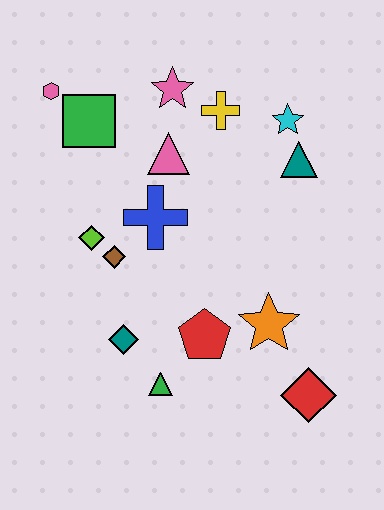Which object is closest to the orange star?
The red pentagon is closest to the orange star.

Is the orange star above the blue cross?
No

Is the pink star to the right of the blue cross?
Yes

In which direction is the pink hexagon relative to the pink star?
The pink hexagon is to the left of the pink star.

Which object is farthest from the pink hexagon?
The red diamond is farthest from the pink hexagon.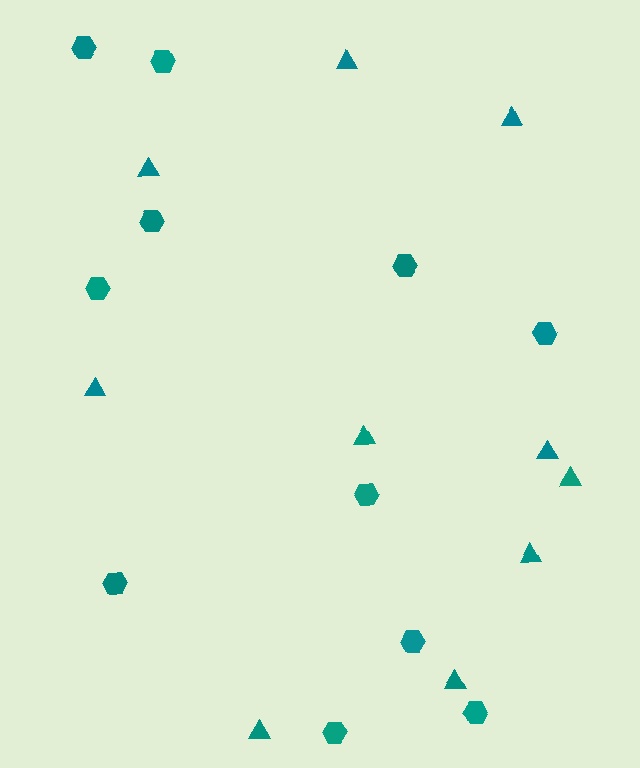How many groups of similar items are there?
There are 2 groups: one group of triangles (10) and one group of hexagons (11).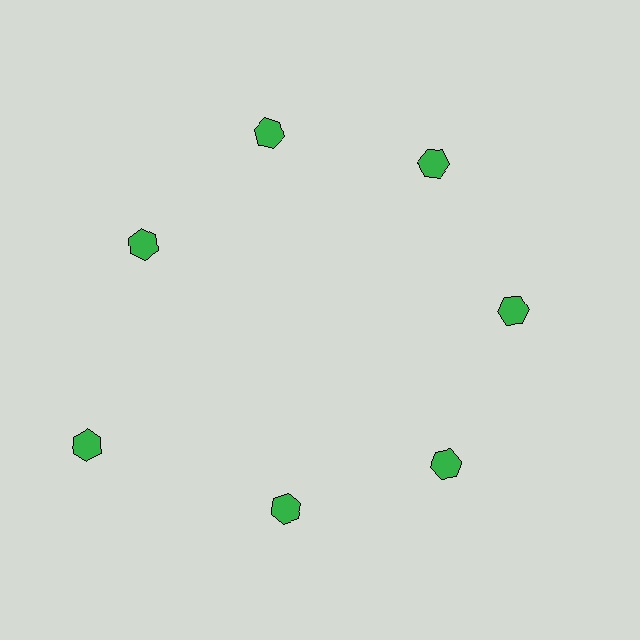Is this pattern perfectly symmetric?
No. The 7 green hexagons are arranged in a ring, but one element near the 8 o'clock position is pushed outward from the center, breaking the 7-fold rotational symmetry.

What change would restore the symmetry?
The symmetry would be restored by moving it inward, back onto the ring so that all 7 hexagons sit at equal angles and equal distance from the center.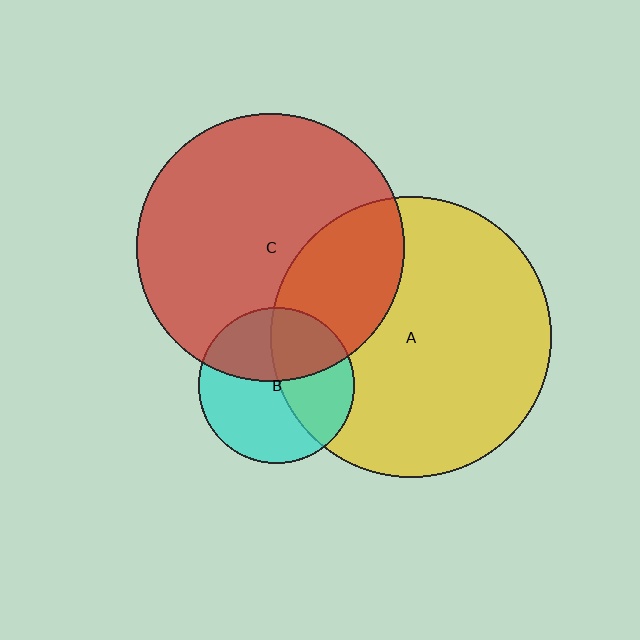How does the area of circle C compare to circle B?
Approximately 2.9 times.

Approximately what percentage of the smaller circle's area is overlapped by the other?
Approximately 40%.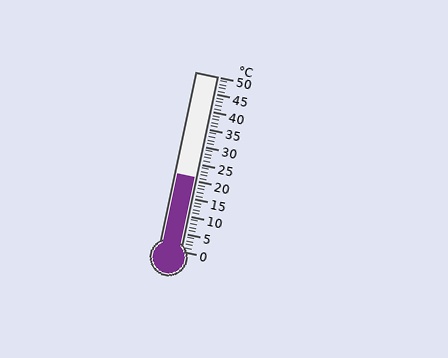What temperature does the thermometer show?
The thermometer shows approximately 21°C.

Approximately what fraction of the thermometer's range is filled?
The thermometer is filled to approximately 40% of its range.